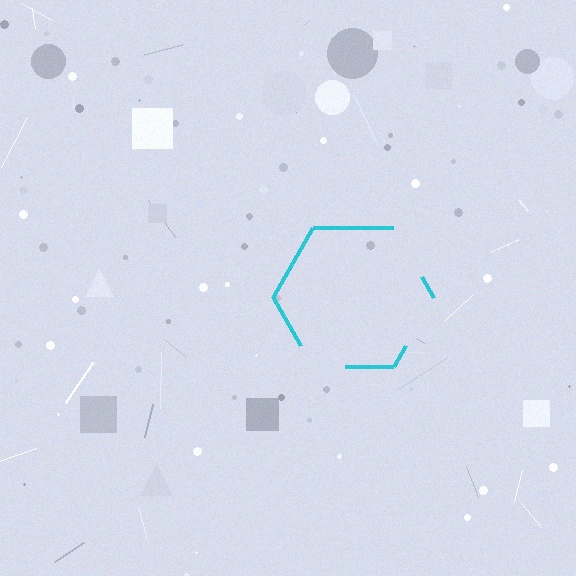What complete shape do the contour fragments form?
The contour fragments form a hexagon.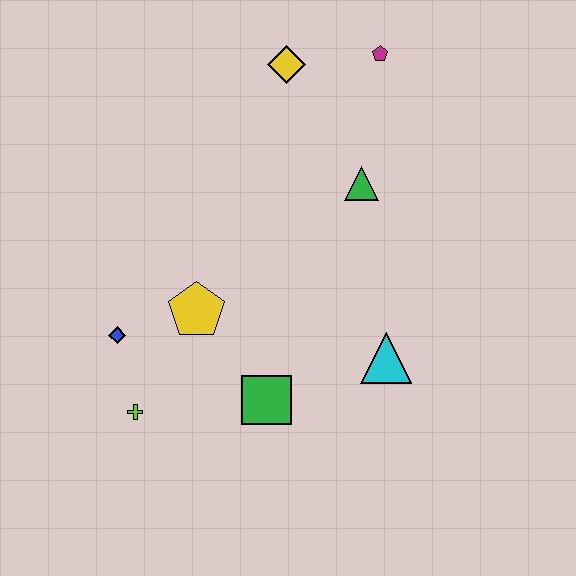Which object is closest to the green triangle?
The magenta pentagon is closest to the green triangle.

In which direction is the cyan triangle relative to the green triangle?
The cyan triangle is below the green triangle.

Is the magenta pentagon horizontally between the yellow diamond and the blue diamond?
No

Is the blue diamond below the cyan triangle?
No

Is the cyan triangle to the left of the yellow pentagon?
No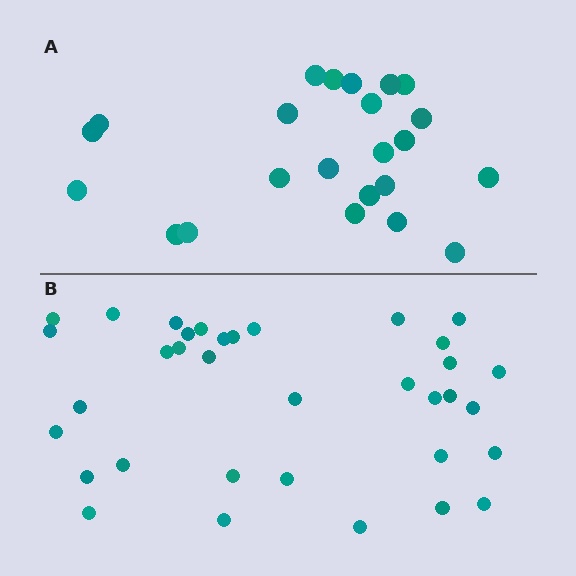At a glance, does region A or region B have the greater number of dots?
Region B (the bottom region) has more dots.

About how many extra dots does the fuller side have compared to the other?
Region B has roughly 12 or so more dots than region A.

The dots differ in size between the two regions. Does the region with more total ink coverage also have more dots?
No. Region A has more total ink coverage because its dots are larger, but region B actually contains more individual dots. Total area can be misleading — the number of items is what matters here.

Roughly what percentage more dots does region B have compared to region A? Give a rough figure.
About 50% more.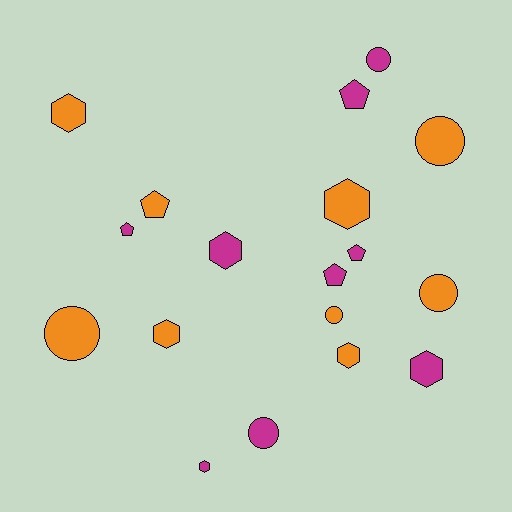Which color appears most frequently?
Orange, with 9 objects.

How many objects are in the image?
There are 18 objects.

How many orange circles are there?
There are 4 orange circles.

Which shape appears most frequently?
Hexagon, with 7 objects.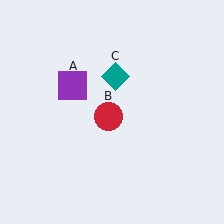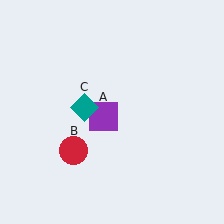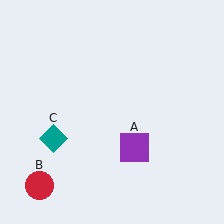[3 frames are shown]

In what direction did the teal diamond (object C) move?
The teal diamond (object C) moved down and to the left.